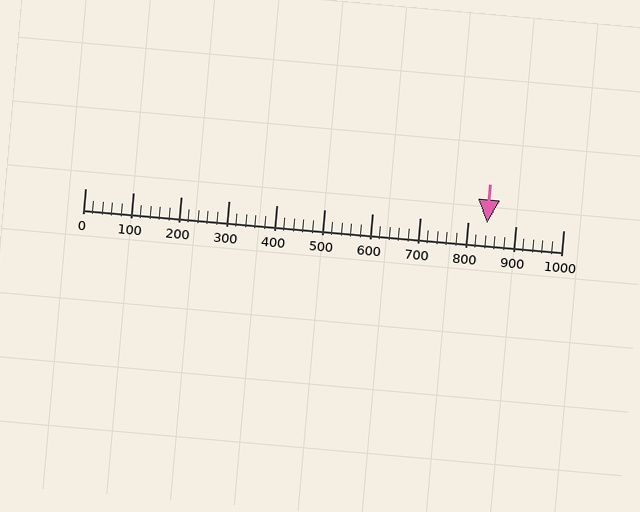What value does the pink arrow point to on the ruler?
The pink arrow points to approximately 840.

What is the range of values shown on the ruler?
The ruler shows values from 0 to 1000.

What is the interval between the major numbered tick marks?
The major tick marks are spaced 100 units apart.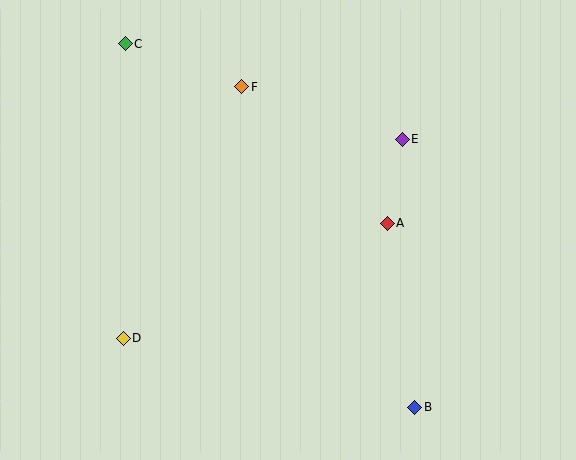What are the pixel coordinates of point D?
Point D is at (123, 338).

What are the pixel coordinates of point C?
Point C is at (125, 44).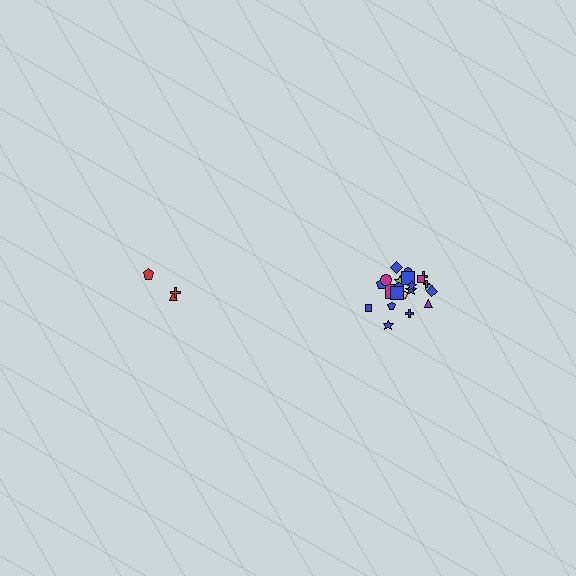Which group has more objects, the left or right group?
The right group.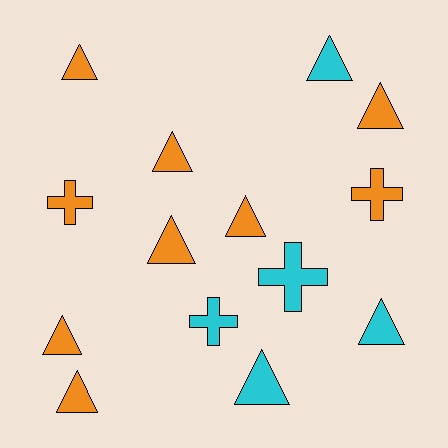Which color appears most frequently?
Orange, with 9 objects.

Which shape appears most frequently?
Triangle, with 10 objects.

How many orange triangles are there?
There are 7 orange triangles.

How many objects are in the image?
There are 14 objects.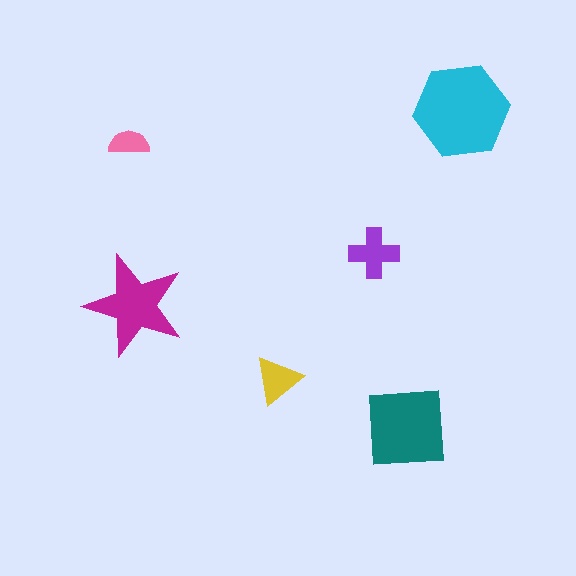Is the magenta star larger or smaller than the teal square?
Smaller.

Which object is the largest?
The cyan hexagon.